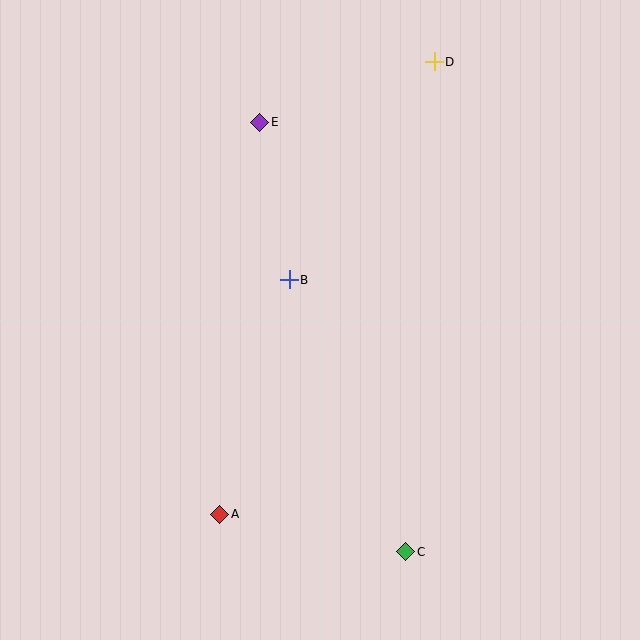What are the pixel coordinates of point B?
Point B is at (289, 280).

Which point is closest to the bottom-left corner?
Point A is closest to the bottom-left corner.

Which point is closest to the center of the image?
Point B at (289, 280) is closest to the center.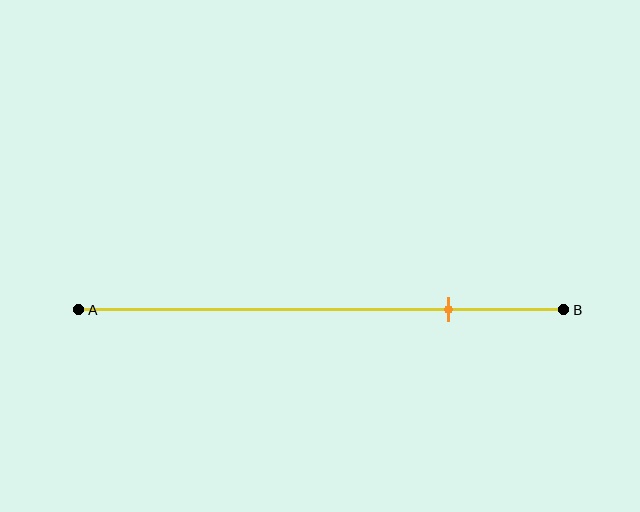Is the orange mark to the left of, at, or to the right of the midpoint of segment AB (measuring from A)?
The orange mark is to the right of the midpoint of segment AB.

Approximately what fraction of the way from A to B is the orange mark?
The orange mark is approximately 75% of the way from A to B.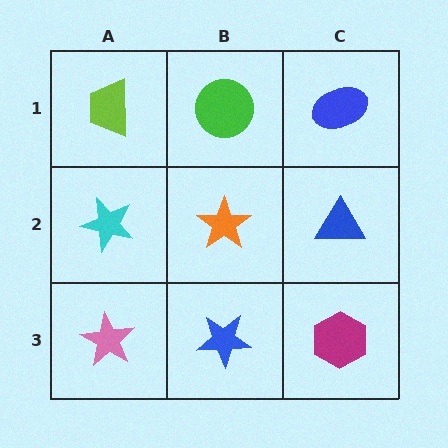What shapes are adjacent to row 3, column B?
An orange star (row 2, column B), a pink star (row 3, column A), a magenta hexagon (row 3, column C).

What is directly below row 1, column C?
A blue triangle.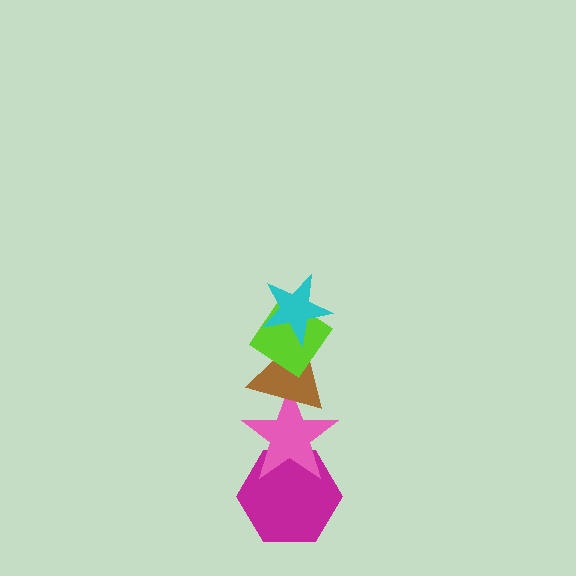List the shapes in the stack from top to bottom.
From top to bottom: the cyan star, the lime diamond, the brown triangle, the pink star, the magenta hexagon.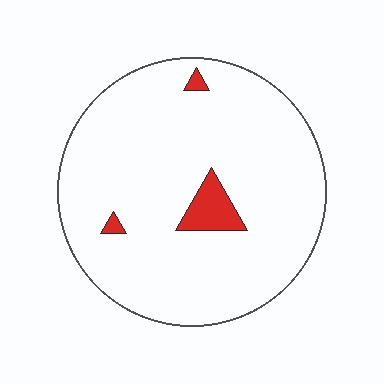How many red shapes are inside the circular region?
3.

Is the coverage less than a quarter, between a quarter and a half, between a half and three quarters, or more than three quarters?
Less than a quarter.